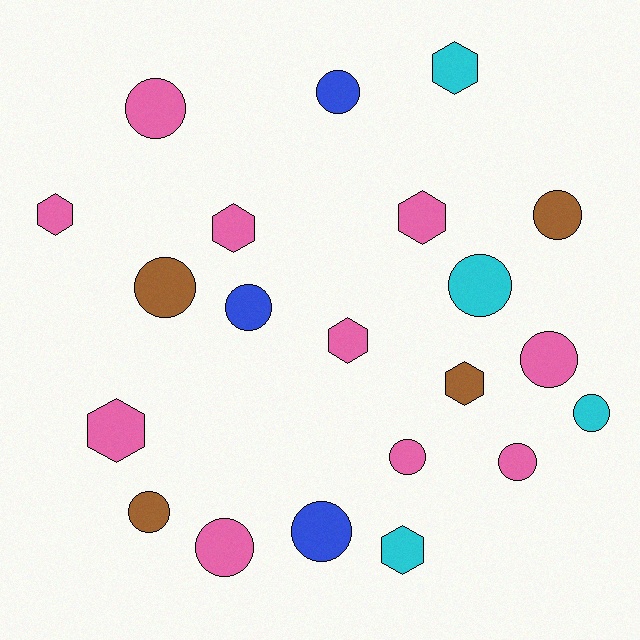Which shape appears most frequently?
Circle, with 13 objects.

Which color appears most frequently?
Pink, with 10 objects.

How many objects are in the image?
There are 21 objects.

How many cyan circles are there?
There are 2 cyan circles.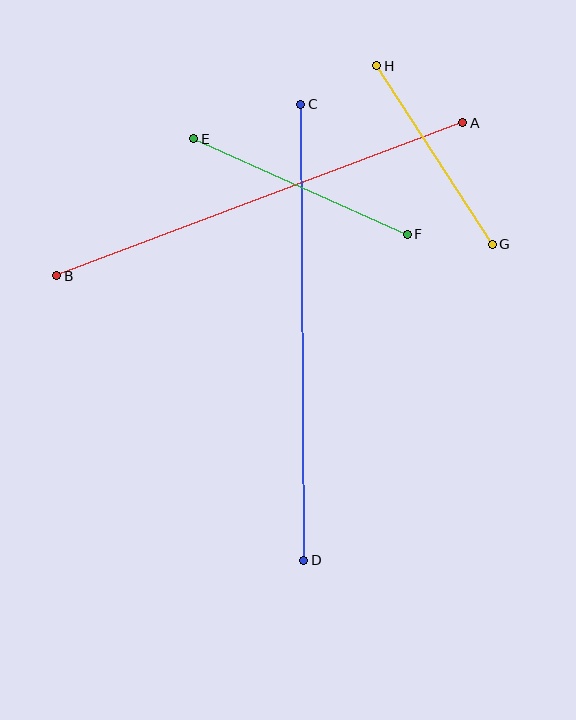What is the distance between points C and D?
The distance is approximately 456 pixels.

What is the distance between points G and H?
The distance is approximately 213 pixels.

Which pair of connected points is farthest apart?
Points C and D are farthest apart.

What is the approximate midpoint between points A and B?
The midpoint is at approximately (260, 199) pixels.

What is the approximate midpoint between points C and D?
The midpoint is at approximately (302, 332) pixels.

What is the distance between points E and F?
The distance is approximately 234 pixels.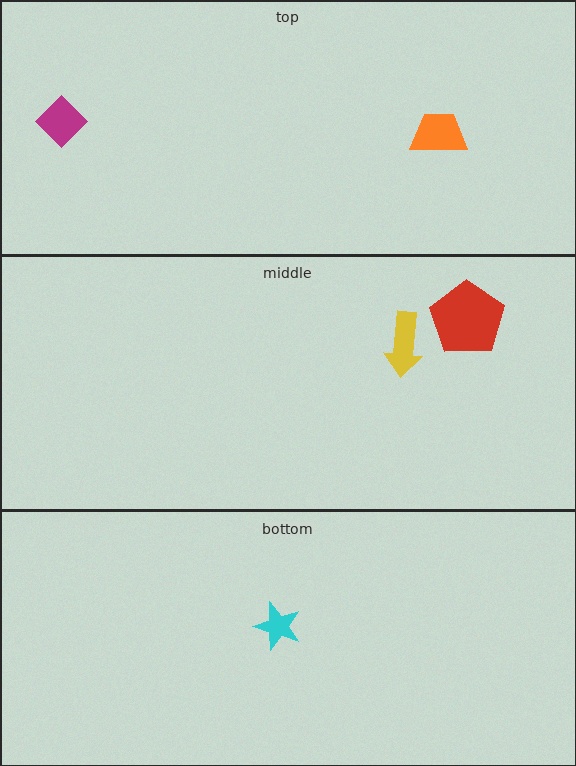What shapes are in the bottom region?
The cyan star.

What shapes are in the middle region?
The yellow arrow, the red pentagon.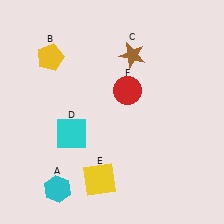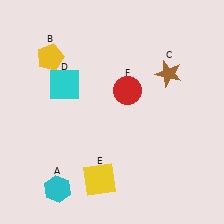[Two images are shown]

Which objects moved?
The objects that moved are: the brown star (C), the cyan square (D).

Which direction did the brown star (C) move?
The brown star (C) moved right.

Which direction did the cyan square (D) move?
The cyan square (D) moved up.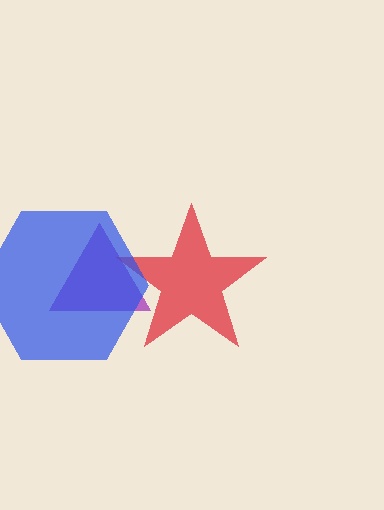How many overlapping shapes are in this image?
There are 3 overlapping shapes in the image.